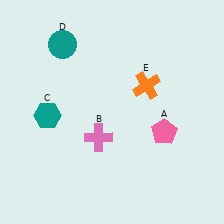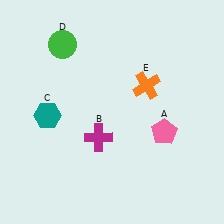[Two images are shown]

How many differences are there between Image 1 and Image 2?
There are 2 differences between the two images.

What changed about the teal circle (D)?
In Image 1, D is teal. In Image 2, it changed to green.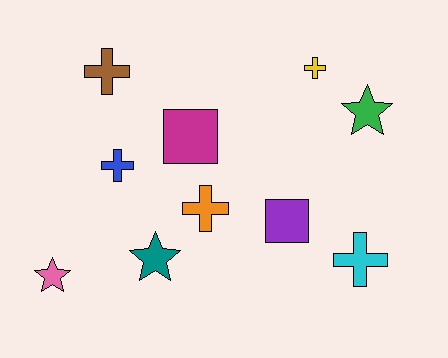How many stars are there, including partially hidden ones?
There are 3 stars.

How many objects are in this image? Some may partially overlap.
There are 10 objects.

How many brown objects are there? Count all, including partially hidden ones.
There is 1 brown object.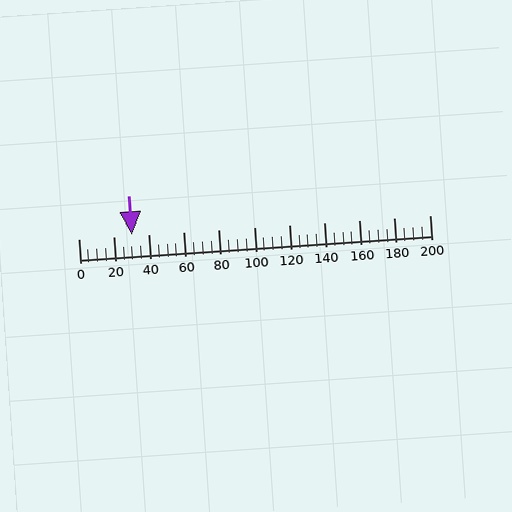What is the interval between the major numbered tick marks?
The major tick marks are spaced 20 units apart.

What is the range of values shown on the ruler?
The ruler shows values from 0 to 200.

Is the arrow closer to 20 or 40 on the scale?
The arrow is closer to 40.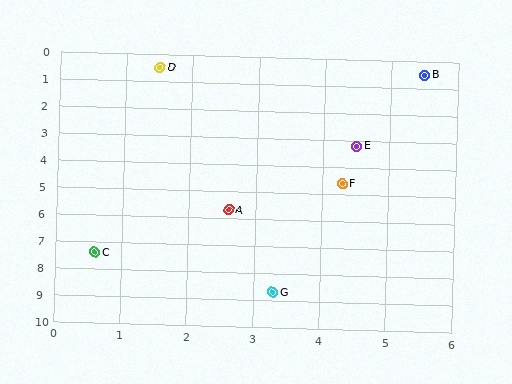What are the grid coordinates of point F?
Point F is at approximately (4.3, 4.6).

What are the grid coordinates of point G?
Point G is at approximately (3.3, 8.7).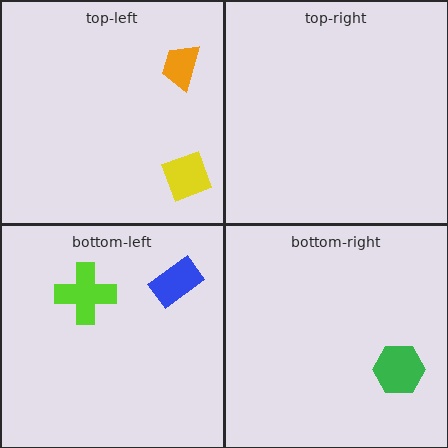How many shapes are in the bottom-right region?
1.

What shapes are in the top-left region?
The orange trapezoid, the yellow diamond.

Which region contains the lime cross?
The bottom-left region.